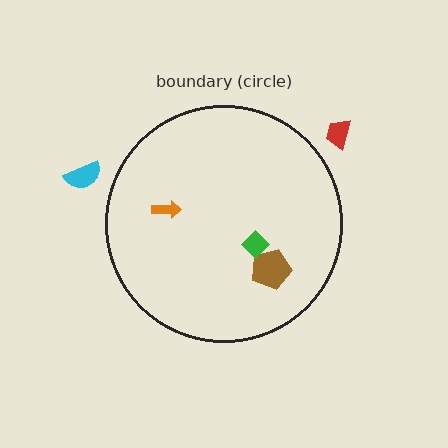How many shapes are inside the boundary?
3 inside, 2 outside.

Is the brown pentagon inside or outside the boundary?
Inside.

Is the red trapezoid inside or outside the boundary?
Outside.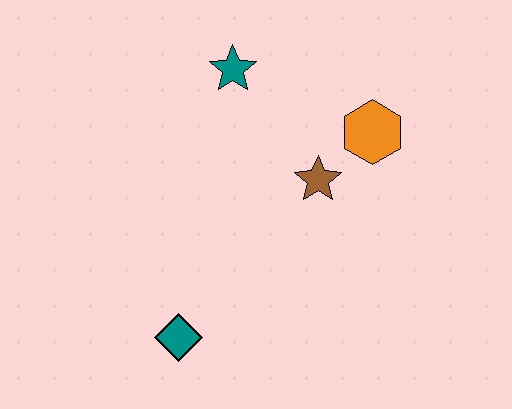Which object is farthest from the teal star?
The teal diamond is farthest from the teal star.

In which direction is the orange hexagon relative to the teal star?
The orange hexagon is to the right of the teal star.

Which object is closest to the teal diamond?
The brown star is closest to the teal diamond.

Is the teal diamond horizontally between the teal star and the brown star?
No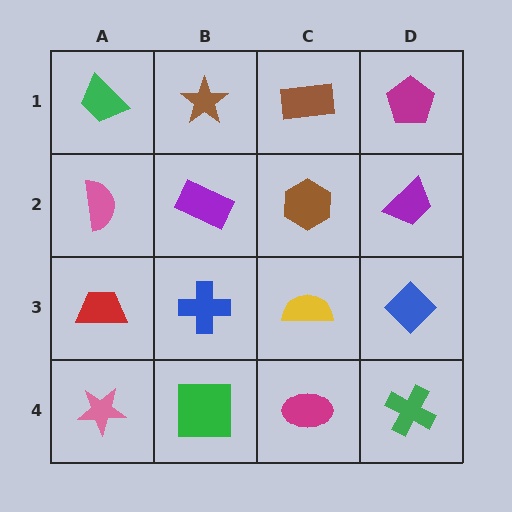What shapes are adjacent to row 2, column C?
A brown rectangle (row 1, column C), a yellow semicircle (row 3, column C), a purple rectangle (row 2, column B), a purple trapezoid (row 2, column D).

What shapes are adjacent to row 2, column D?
A magenta pentagon (row 1, column D), a blue diamond (row 3, column D), a brown hexagon (row 2, column C).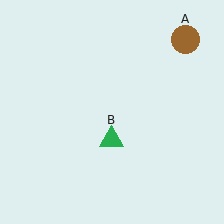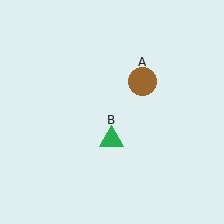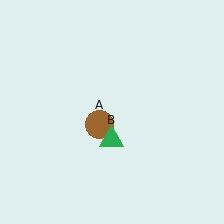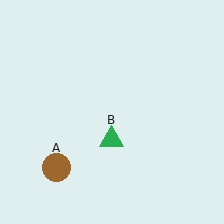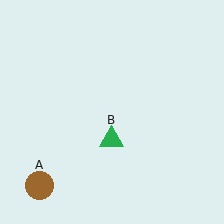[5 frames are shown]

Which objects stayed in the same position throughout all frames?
Green triangle (object B) remained stationary.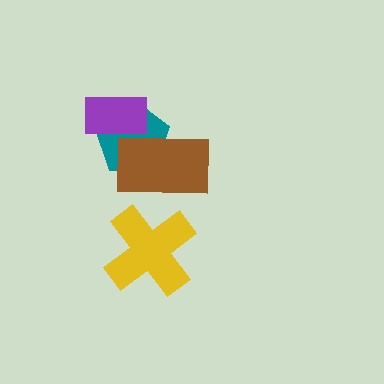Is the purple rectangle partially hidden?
No, no other shape covers it.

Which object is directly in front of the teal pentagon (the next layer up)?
The purple rectangle is directly in front of the teal pentagon.